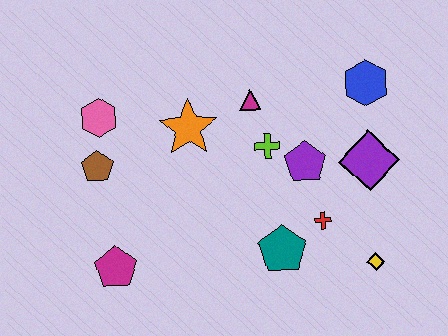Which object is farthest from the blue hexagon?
The magenta pentagon is farthest from the blue hexagon.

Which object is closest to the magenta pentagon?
The brown pentagon is closest to the magenta pentagon.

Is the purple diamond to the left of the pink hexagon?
No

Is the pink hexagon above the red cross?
Yes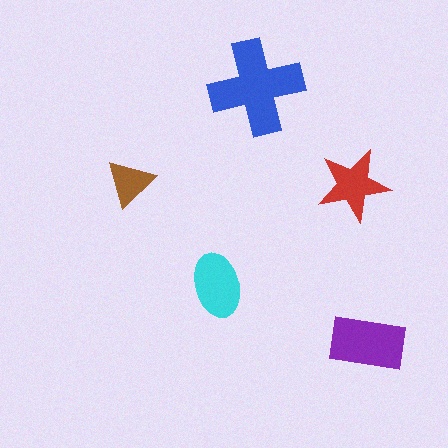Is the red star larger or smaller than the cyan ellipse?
Smaller.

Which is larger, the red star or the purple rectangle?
The purple rectangle.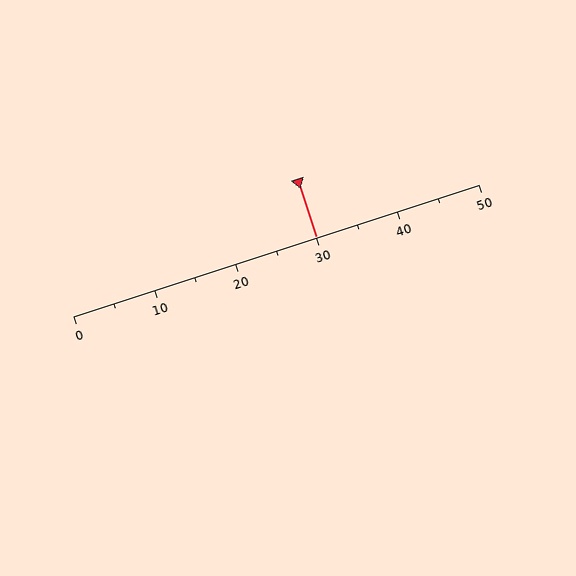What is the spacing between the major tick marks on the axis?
The major ticks are spaced 10 apart.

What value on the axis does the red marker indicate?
The marker indicates approximately 30.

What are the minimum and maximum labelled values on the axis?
The axis runs from 0 to 50.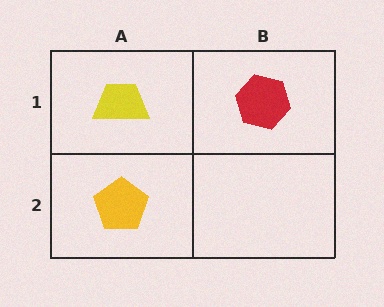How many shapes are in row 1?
2 shapes.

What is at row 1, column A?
A yellow trapezoid.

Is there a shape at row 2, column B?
No, that cell is empty.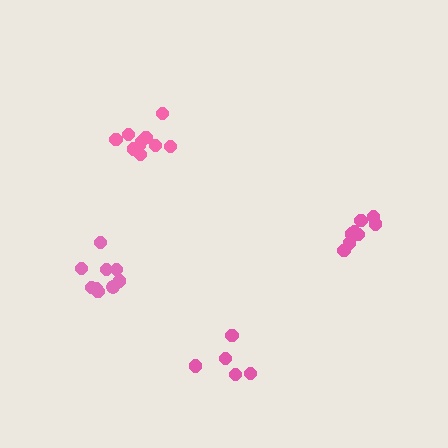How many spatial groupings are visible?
There are 4 spatial groupings.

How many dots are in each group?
Group 1: 10 dots, Group 2: 9 dots, Group 3: 5 dots, Group 4: 9 dots (33 total).